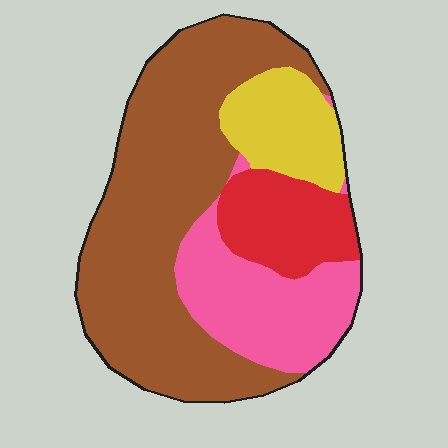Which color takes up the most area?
Brown, at roughly 55%.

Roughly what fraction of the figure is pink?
Pink covers roughly 20% of the figure.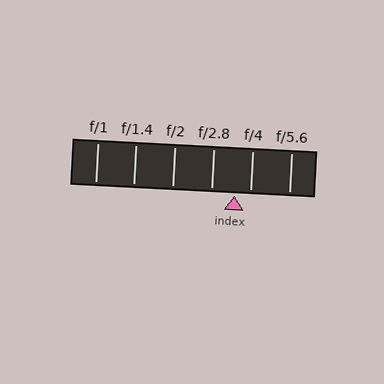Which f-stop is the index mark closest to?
The index mark is closest to f/4.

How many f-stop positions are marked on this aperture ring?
There are 6 f-stop positions marked.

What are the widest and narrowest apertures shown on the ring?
The widest aperture shown is f/1 and the narrowest is f/5.6.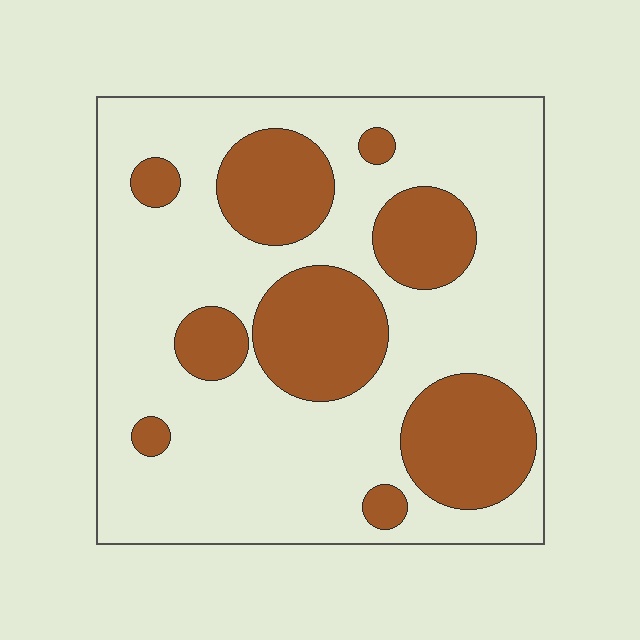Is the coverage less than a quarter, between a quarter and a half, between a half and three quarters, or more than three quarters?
Between a quarter and a half.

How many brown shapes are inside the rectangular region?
9.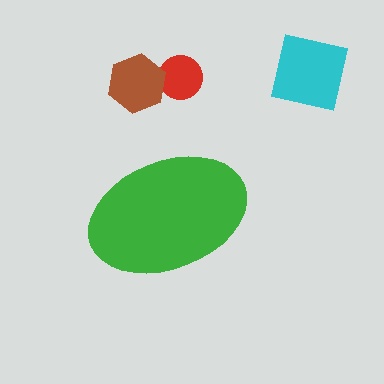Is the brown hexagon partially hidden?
No, the brown hexagon is fully visible.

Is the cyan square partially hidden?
No, the cyan square is fully visible.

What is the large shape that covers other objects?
A green ellipse.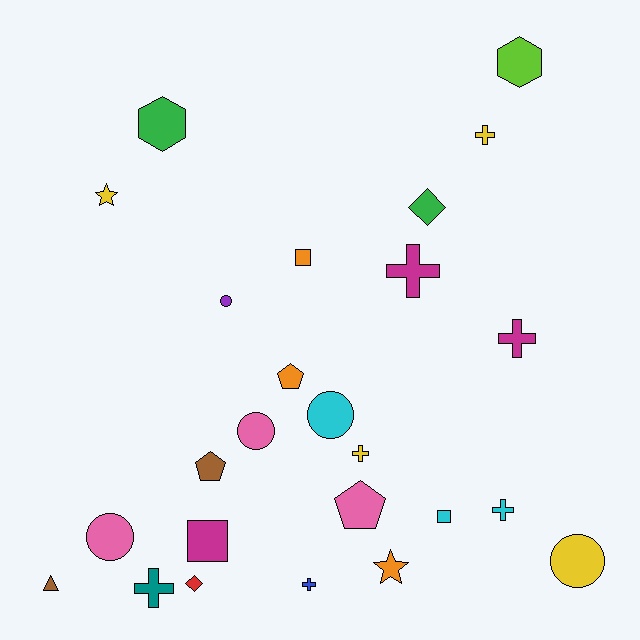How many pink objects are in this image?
There are 3 pink objects.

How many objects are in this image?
There are 25 objects.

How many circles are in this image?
There are 5 circles.